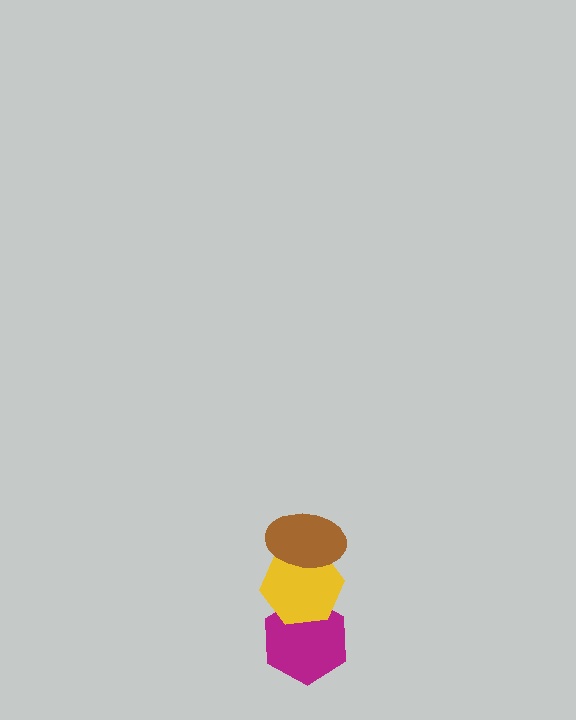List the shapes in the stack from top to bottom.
From top to bottom: the brown ellipse, the yellow hexagon, the magenta hexagon.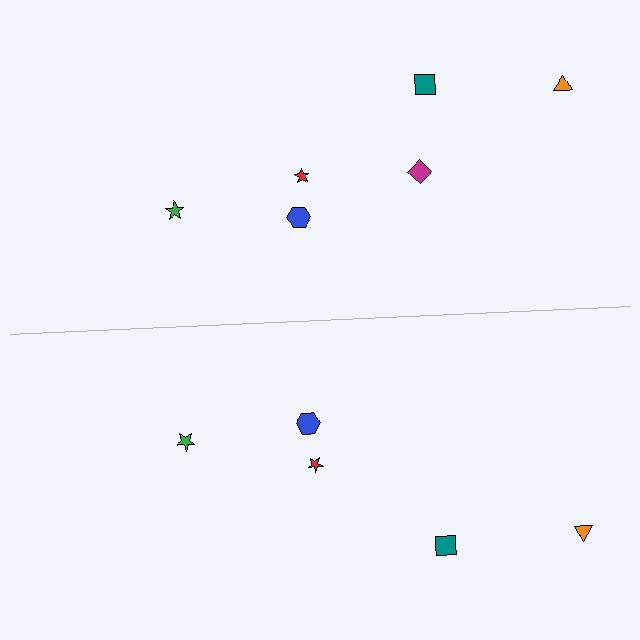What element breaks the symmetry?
A magenta diamond is missing from the bottom side.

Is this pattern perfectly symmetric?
No, the pattern is not perfectly symmetric. A magenta diamond is missing from the bottom side.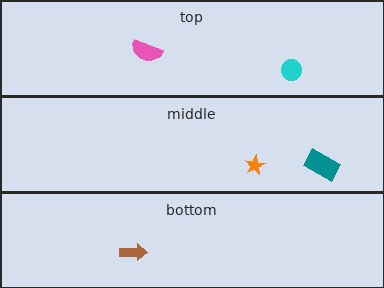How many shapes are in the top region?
2.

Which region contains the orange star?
The middle region.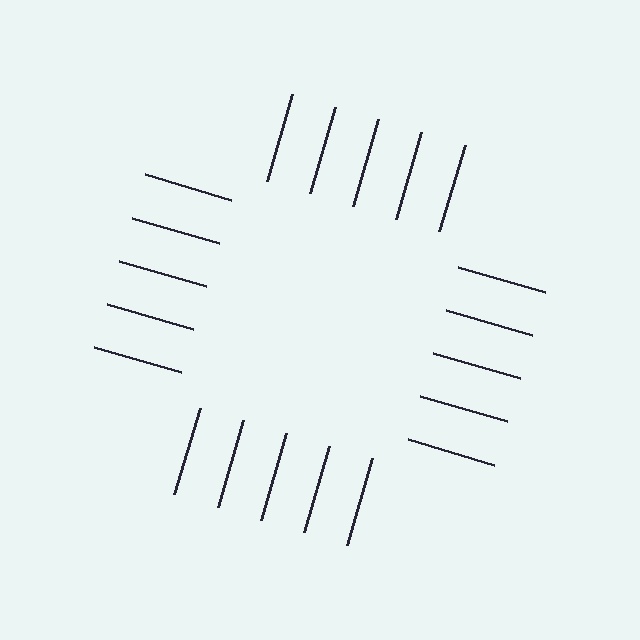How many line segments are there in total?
20 — 5 along each of the 4 edges.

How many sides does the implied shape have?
4 sides — the line-ends trace a square.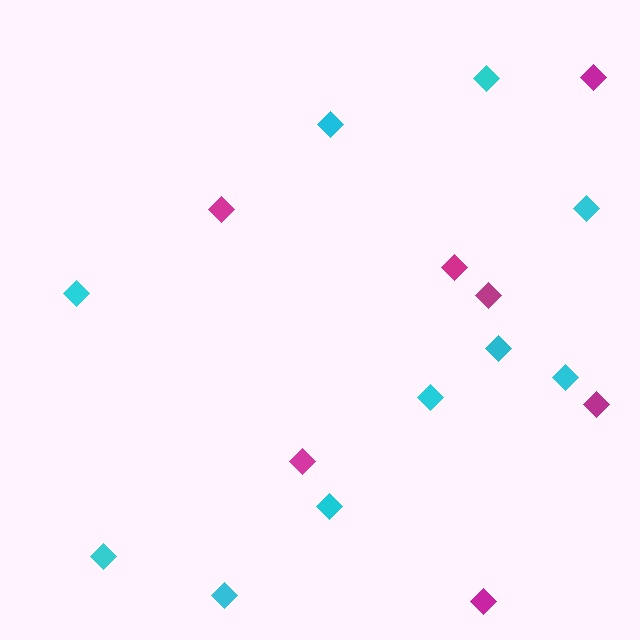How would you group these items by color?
There are 2 groups: one group of magenta diamonds (7) and one group of cyan diamonds (10).